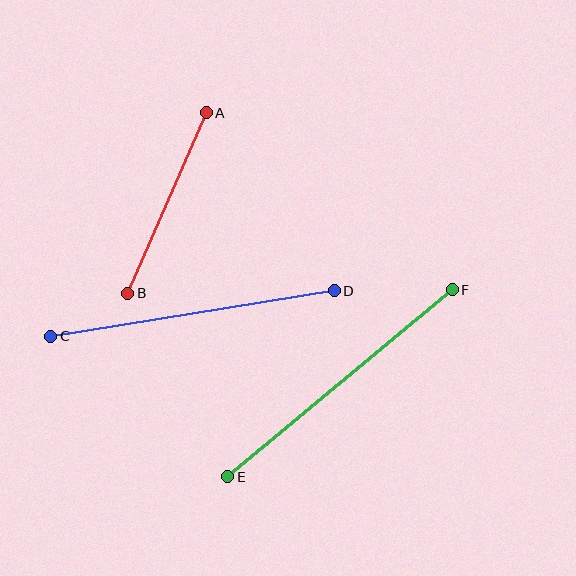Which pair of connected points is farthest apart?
Points E and F are farthest apart.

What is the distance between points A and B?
The distance is approximately 197 pixels.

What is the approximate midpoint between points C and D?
The midpoint is at approximately (192, 314) pixels.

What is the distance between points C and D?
The distance is approximately 287 pixels.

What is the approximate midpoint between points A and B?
The midpoint is at approximately (167, 203) pixels.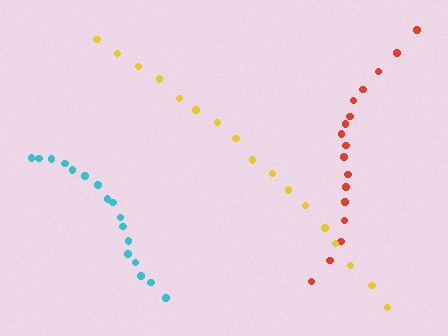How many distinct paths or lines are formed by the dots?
There are 3 distinct paths.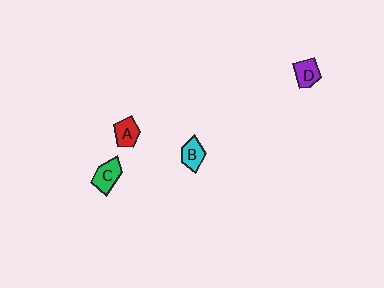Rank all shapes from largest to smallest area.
From largest to smallest: C (green), D (purple), A (red), B (cyan).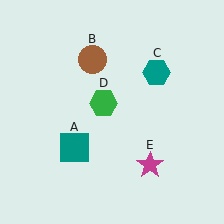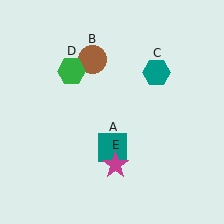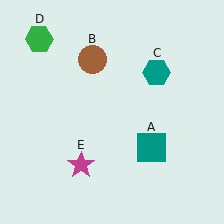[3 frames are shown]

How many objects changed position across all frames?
3 objects changed position: teal square (object A), green hexagon (object D), magenta star (object E).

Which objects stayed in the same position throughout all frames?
Brown circle (object B) and teal hexagon (object C) remained stationary.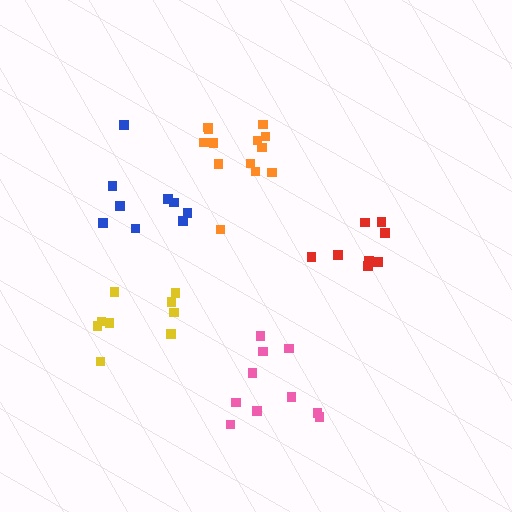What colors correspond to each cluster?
The clusters are colored: orange, yellow, pink, red, blue.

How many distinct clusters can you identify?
There are 5 distinct clusters.